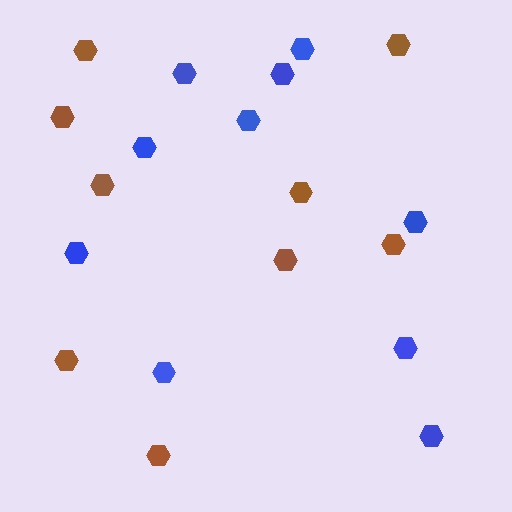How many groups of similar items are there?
There are 2 groups: one group of brown hexagons (9) and one group of blue hexagons (10).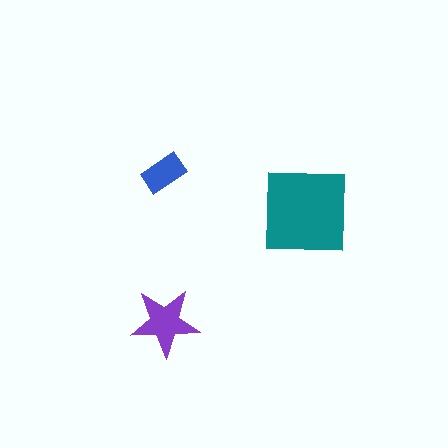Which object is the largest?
The teal square.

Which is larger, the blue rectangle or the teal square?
The teal square.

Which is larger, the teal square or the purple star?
The teal square.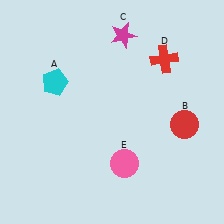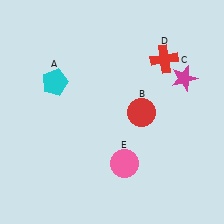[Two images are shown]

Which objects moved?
The objects that moved are: the red circle (B), the magenta star (C).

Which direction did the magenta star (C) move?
The magenta star (C) moved right.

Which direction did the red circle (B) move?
The red circle (B) moved left.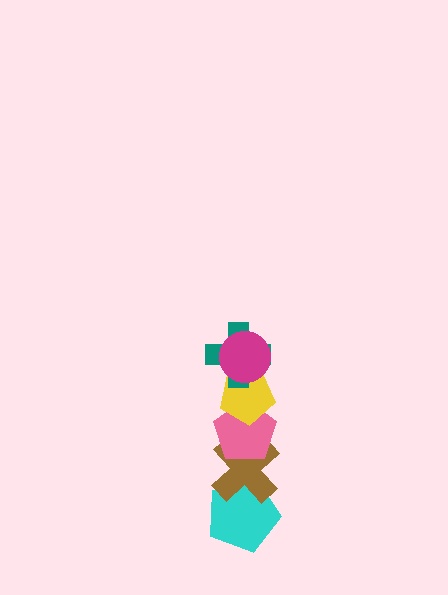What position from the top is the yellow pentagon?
The yellow pentagon is 3rd from the top.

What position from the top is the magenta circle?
The magenta circle is 1st from the top.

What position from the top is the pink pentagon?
The pink pentagon is 4th from the top.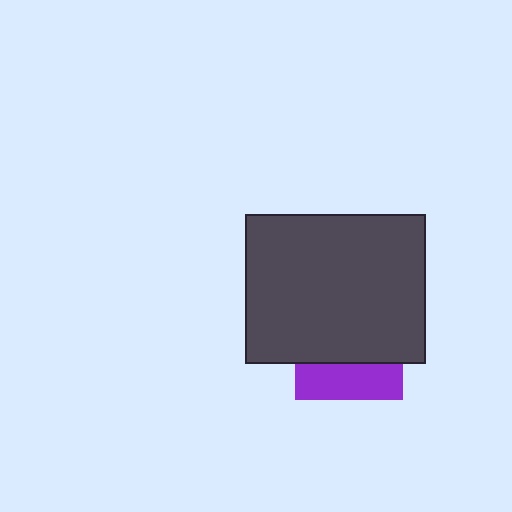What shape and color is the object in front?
The object in front is a dark gray rectangle.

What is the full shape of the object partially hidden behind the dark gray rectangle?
The partially hidden object is a purple square.